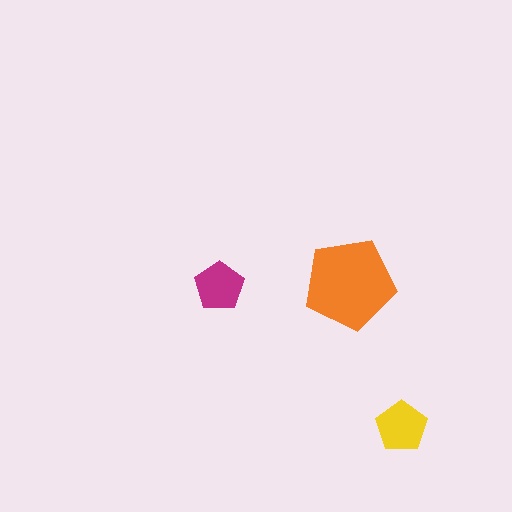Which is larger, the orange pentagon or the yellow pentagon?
The orange one.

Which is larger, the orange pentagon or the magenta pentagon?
The orange one.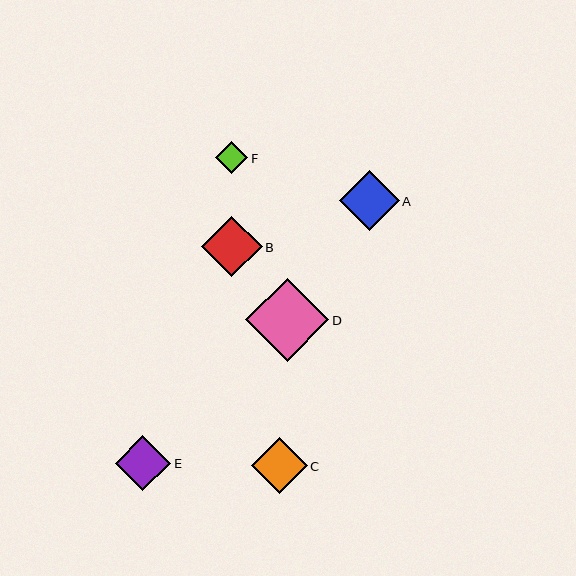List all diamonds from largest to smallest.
From largest to smallest: D, B, A, C, E, F.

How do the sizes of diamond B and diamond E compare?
Diamond B and diamond E are approximately the same size.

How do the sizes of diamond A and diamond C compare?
Diamond A and diamond C are approximately the same size.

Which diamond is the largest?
Diamond D is the largest with a size of approximately 83 pixels.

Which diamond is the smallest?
Diamond F is the smallest with a size of approximately 32 pixels.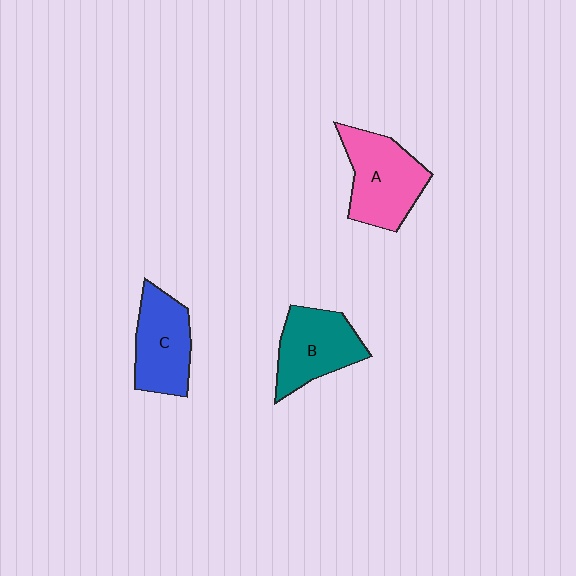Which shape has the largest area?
Shape A (pink).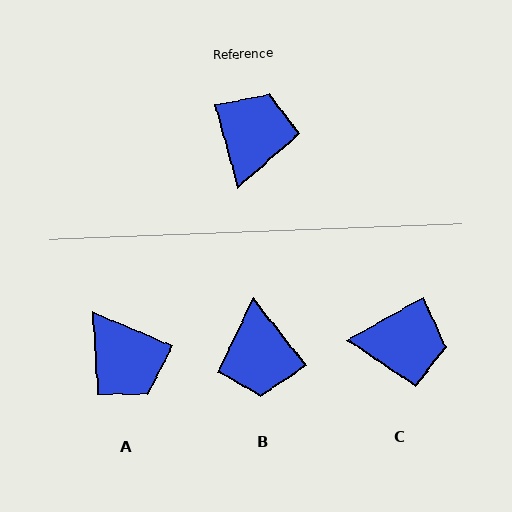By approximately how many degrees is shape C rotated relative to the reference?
Approximately 76 degrees clockwise.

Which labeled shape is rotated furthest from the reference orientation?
B, about 158 degrees away.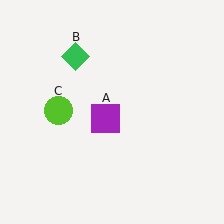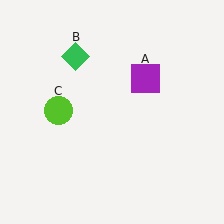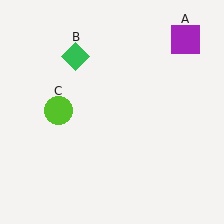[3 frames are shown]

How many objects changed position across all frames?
1 object changed position: purple square (object A).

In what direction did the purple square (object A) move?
The purple square (object A) moved up and to the right.